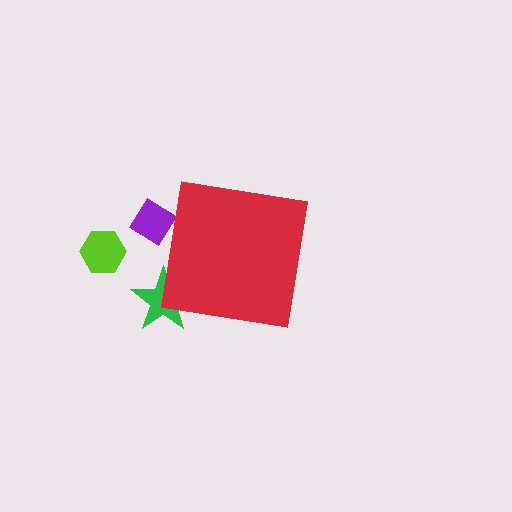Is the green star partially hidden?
Yes, the green star is partially hidden behind the red square.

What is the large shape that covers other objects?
A red square.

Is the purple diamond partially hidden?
Yes, the purple diamond is partially hidden behind the red square.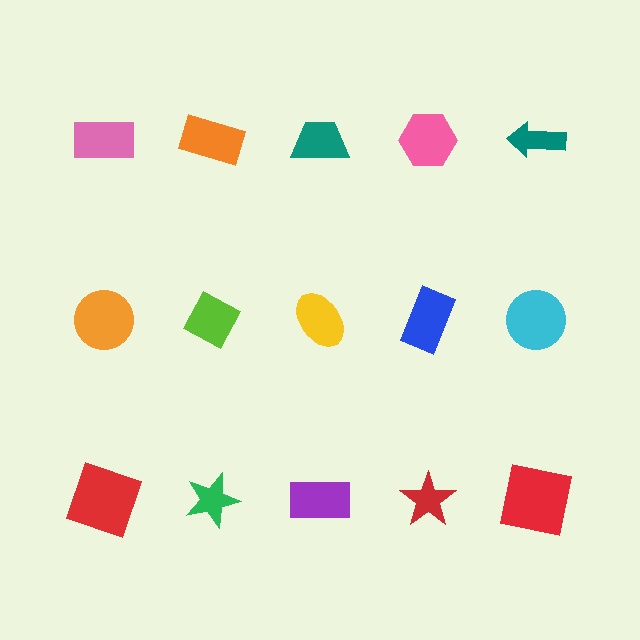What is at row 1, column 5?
A teal arrow.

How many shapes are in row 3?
5 shapes.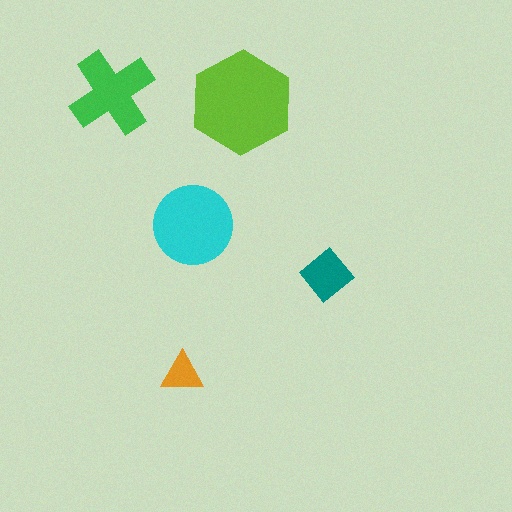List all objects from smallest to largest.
The orange triangle, the teal diamond, the green cross, the cyan circle, the lime hexagon.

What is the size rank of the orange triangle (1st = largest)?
5th.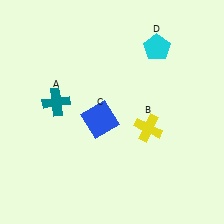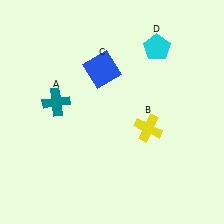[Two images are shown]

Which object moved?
The blue square (C) moved up.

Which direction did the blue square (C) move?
The blue square (C) moved up.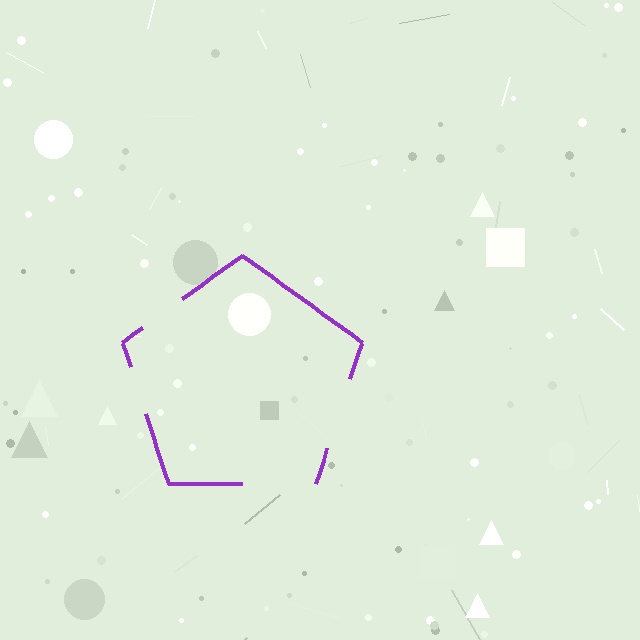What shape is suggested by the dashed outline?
The dashed outline suggests a pentagon.